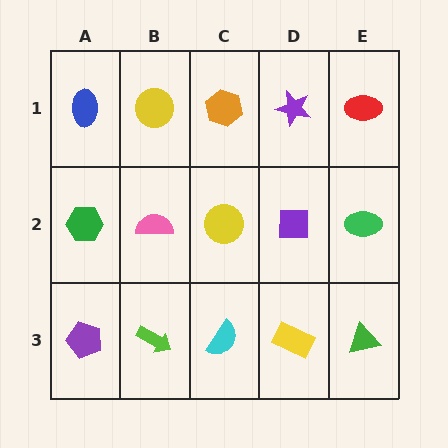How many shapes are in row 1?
5 shapes.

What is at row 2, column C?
A yellow circle.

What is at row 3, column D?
A yellow rectangle.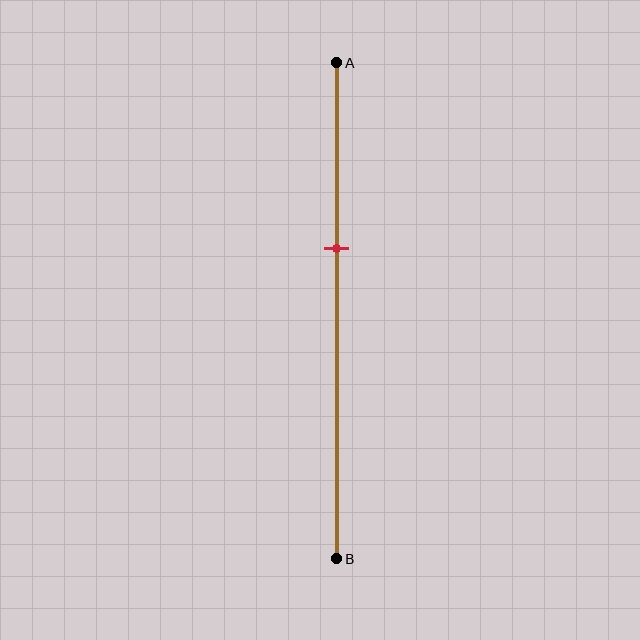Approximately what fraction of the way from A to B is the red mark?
The red mark is approximately 40% of the way from A to B.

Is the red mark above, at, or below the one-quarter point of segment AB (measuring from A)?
The red mark is below the one-quarter point of segment AB.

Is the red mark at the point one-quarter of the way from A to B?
No, the mark is at about 40% from A, not at the 25% one-quarter point.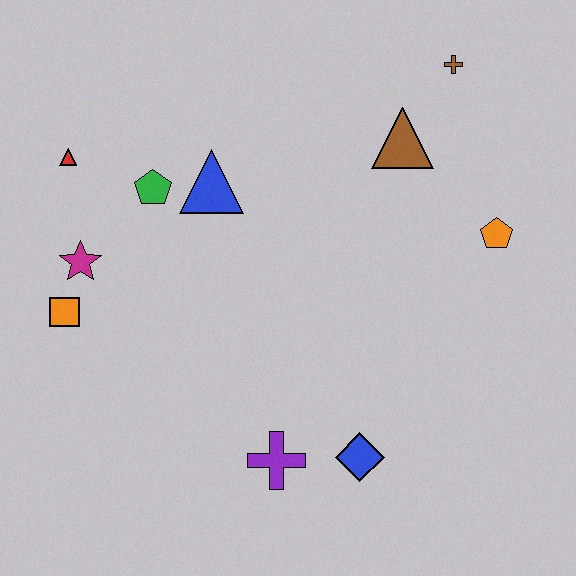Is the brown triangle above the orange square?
Yes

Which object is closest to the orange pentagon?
The brown triangle is closest to the orange pentagon.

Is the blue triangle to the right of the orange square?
Yes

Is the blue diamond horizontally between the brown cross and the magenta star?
Yes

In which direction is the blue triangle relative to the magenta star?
The blue triangle is to the right of the magenta star.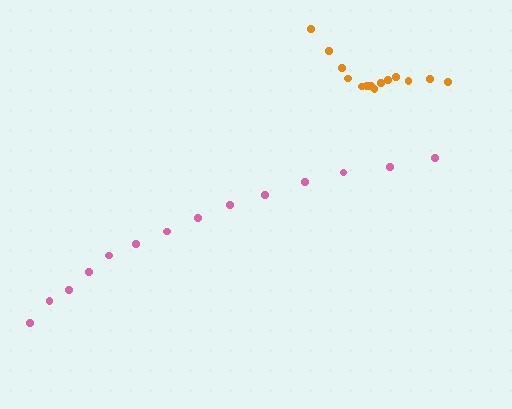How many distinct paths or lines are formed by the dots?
There are 2 distinct paths.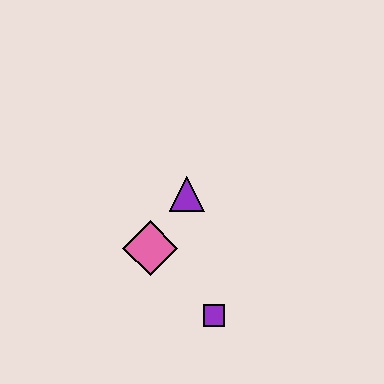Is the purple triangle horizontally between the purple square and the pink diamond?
Yes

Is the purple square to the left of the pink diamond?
No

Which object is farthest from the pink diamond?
The purple square is farthest from the pink diamond.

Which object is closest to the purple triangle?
The pink diamond is closest to the purple triangle.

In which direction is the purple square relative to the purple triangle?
The purple square is below the purple triangle.